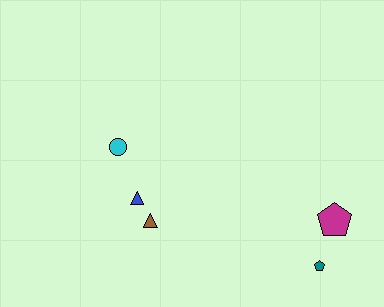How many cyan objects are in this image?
There is 1 cyan object.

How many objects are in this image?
There are 5 objects.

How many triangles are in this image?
There are 2 triangles.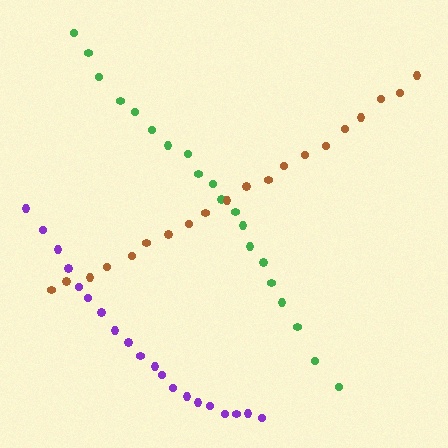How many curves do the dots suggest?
There are 3 distinct paths.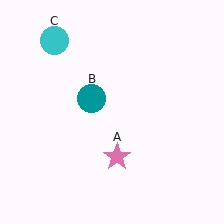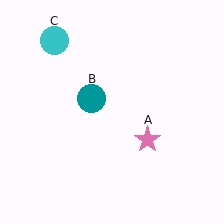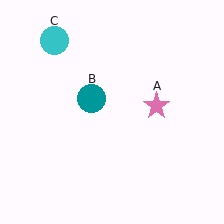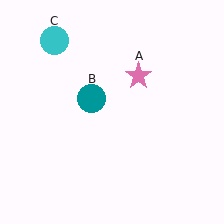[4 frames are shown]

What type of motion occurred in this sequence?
The pink star (object A) rotated counterclockwise around the center of the scene.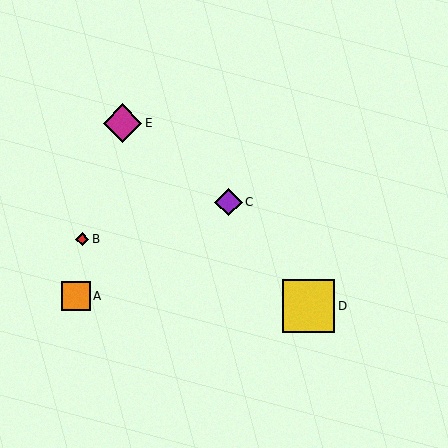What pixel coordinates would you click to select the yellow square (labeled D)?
Click at (308, 306) to select the yellow square D.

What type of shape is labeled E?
Shape E is a magenta diamond.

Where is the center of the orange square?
The center of the orange square is at (76, 296).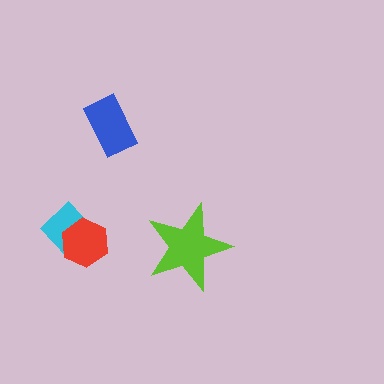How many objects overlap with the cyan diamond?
1 object overlaps with the cyan diamond.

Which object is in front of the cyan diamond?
The red hexagon is in front of the cyan diamond.